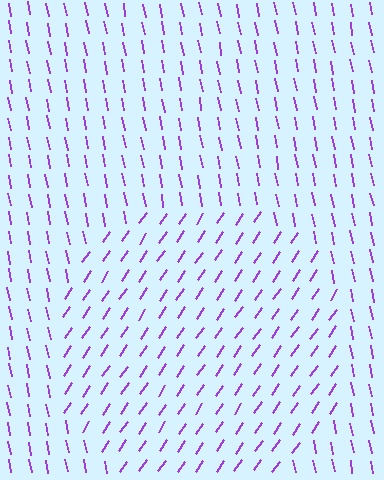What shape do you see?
I see a circle.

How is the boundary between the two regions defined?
The boundary is defined purely by a change in line orientation (approximately 45 degrees difference). All lines are the same color and thickness.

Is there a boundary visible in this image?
Yes, there is a texture boundary formed by a change in line orientation.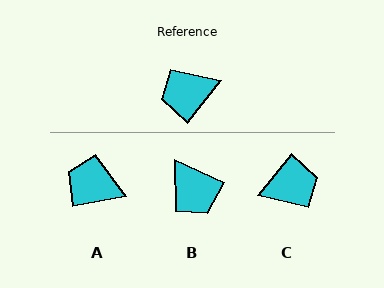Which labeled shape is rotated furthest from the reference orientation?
C, about 179 degrees away.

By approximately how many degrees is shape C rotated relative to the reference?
Approximately 179 degrees counter-clockwise.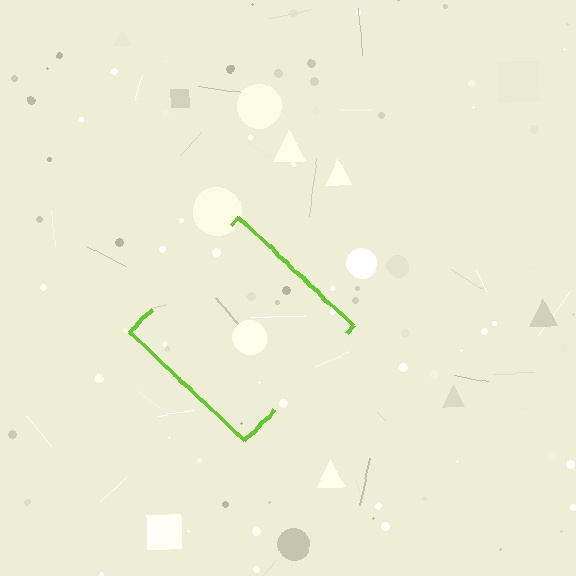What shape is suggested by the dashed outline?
The dashed outline suggests a diamond.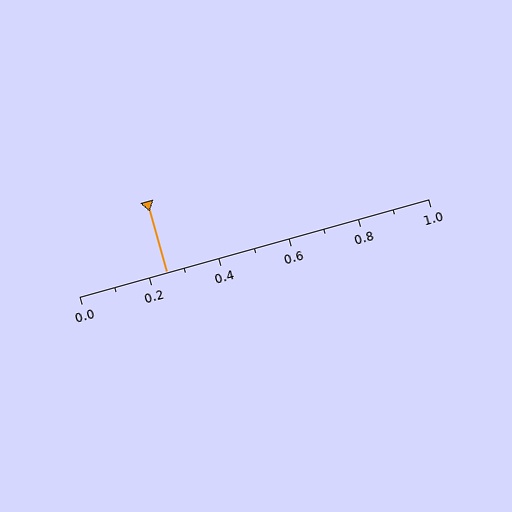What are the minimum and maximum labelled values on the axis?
The axis runs from 0.0 to 1.0.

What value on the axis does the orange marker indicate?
The marker indicates approximately 0.25.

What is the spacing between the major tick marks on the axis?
The major ticks are spaced 0.2 apart.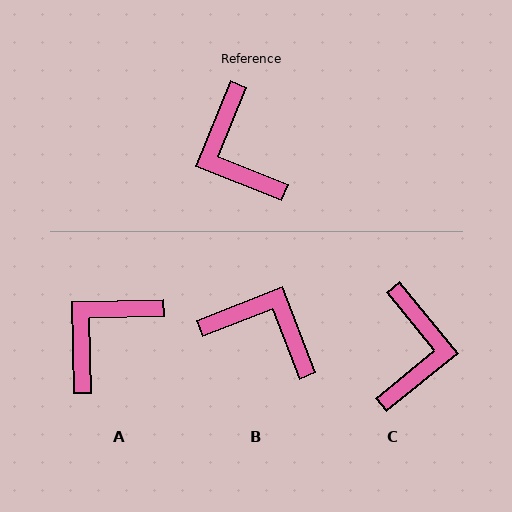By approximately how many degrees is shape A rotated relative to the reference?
Approximately 67 degrees clockwise.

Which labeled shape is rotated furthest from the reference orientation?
C, about 151 degrees away.